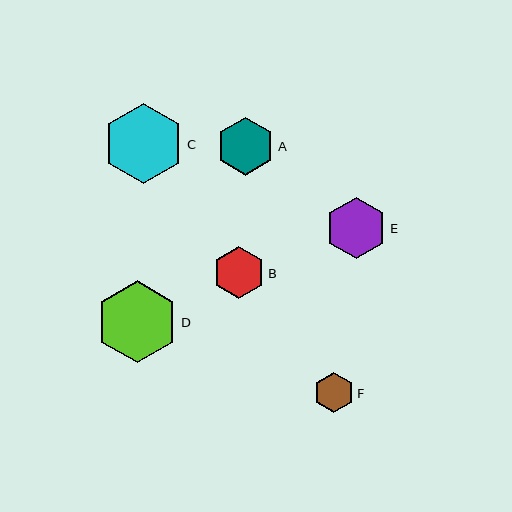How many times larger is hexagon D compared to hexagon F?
Hexagon D is approximately 2.1 times the size of hexagon F.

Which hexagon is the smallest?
Hexagon F is the smallest with a size of approximately 40 pixels.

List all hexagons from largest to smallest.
From largest to smallest: D, C, E, A, B, F.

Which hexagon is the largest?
Hexagon D is the largest with a size of approximately 82 pixels.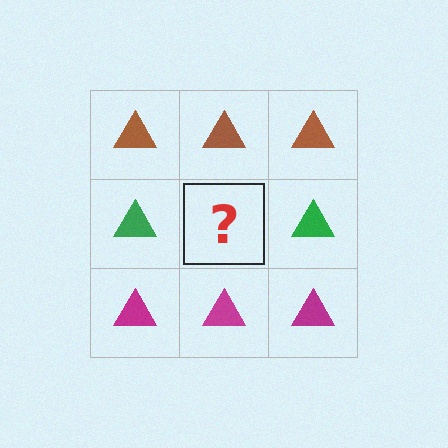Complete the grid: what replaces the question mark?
The question mark should be replaced with a green triangle.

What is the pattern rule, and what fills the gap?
The rule is that each row has a consistent color. The gap should be filled with a green triangle.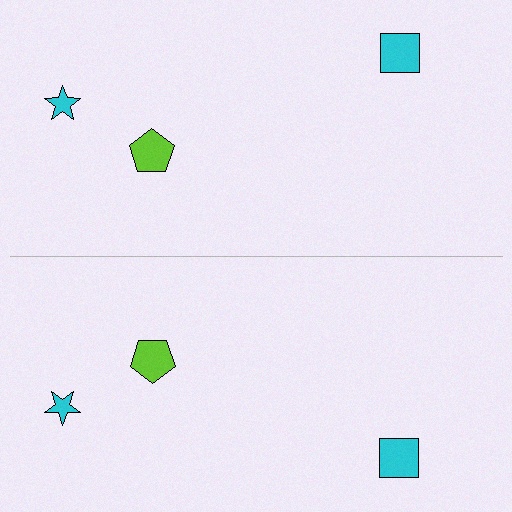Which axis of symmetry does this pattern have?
The pattern has a horizontal axis of symmetry running through the center of the image.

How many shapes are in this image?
There are 6 shapes in this image.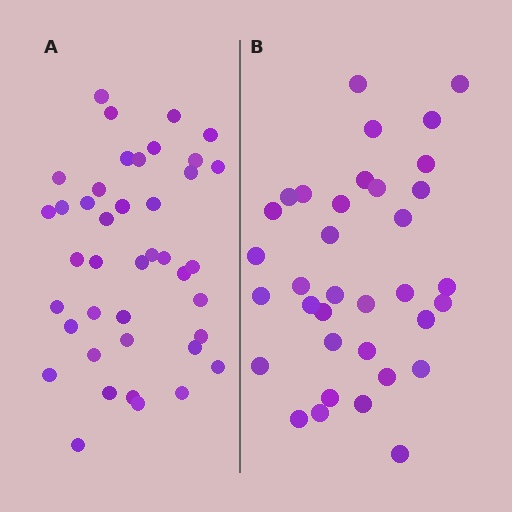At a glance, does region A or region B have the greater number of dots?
Region A (the left region) has more dots.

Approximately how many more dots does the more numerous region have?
Region A has about 6 more dots than region B.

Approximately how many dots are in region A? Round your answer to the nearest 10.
About 40 dots. (The exact count is 41, which rounds to 40.)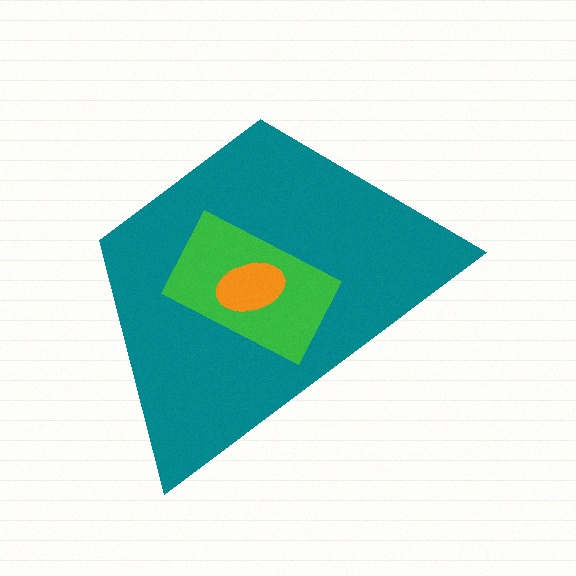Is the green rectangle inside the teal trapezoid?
Yes.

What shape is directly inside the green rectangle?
The orange ellipse.